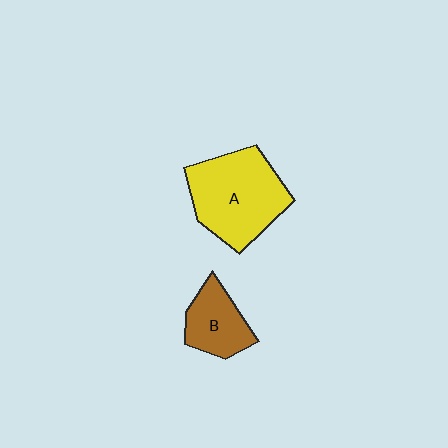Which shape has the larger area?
Shape A (yellow).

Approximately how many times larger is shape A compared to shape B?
Approximately 2.0 times.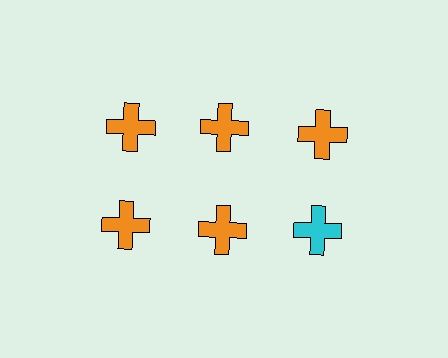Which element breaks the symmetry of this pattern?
The cyan cross in the second row, center column breaks the symmetry. All other shapes are orange crosses.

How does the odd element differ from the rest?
It has a different color: cyan instead of orange.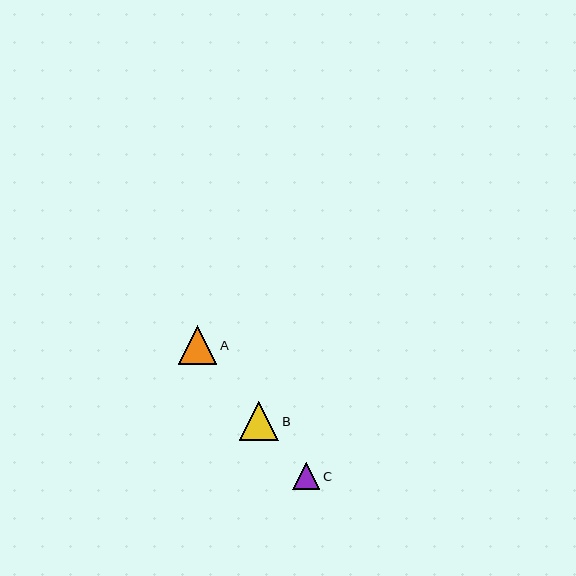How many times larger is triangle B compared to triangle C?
Triangle B is approximately 1.4 times the size of triangle C.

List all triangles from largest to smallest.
From largest to smallest: B, A, C.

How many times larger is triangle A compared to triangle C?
Triangle A is approximately 1.4 times the size of triangle C.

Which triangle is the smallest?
Triangle C is the smallest with a size of approximately 27 pixels.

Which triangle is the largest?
Triangle B is the largest with a size of approximately 39 pixels.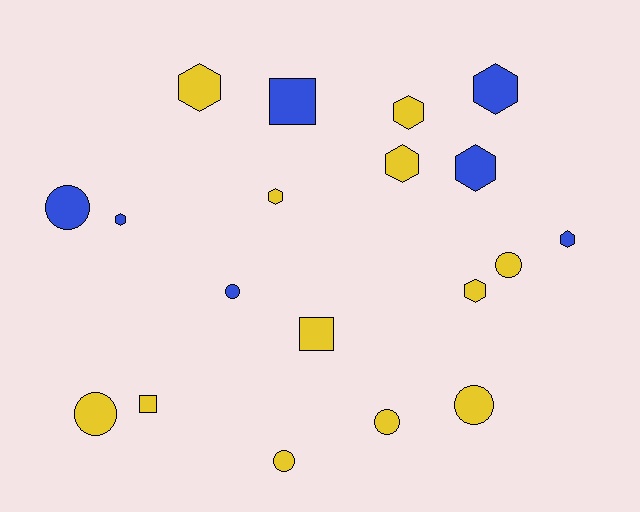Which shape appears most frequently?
Hexagon, with 9 objects.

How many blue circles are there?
There are 2 blue circles.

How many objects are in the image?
There are 19 objects.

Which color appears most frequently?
Yellow, with 12 objects.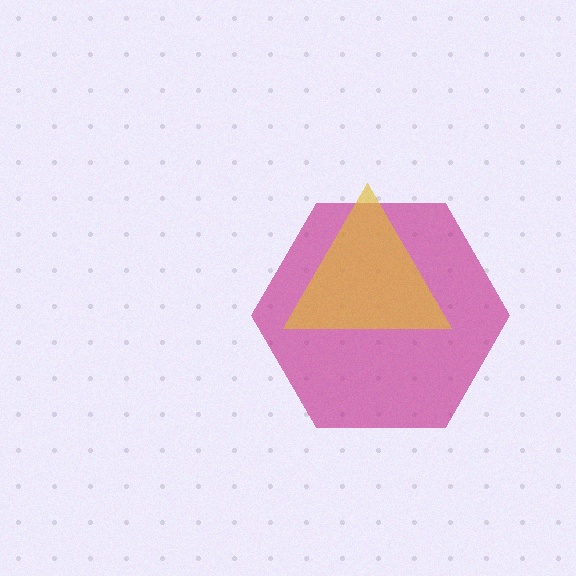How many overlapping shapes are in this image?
There are 2 overlapping shapes in the image.